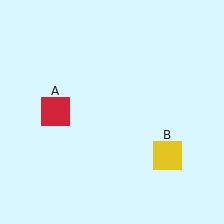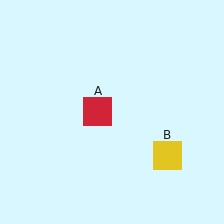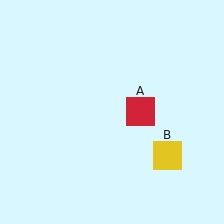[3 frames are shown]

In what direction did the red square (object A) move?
The red square (object A) moved right.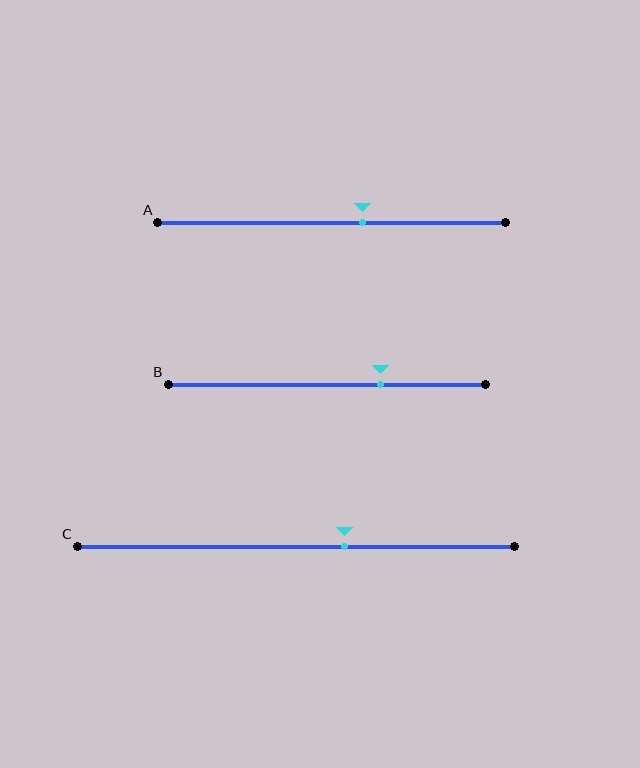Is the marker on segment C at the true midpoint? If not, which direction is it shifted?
No, the marker on segment C is shifted to the right by about 11% of the segment length.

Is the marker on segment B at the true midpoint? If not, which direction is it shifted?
No, the marker on segment B is shifted to the right by about 17% of the segment length.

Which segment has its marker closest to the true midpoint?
Segment A has its marker closest to the true midpoint.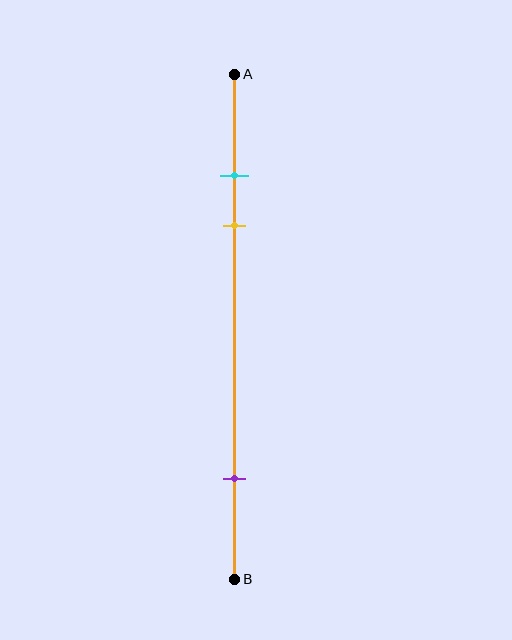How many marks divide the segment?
There are 3 marks dividing the segment.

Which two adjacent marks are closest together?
The cyan and yellow marks are the closest adjacent pair.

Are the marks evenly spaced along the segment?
No, the marks are not evenly spaced.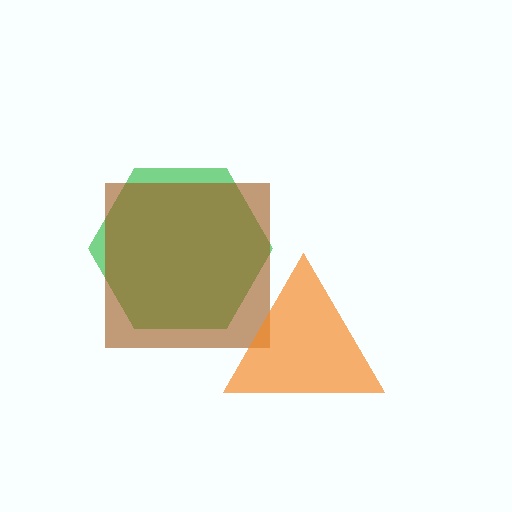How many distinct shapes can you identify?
There are 3 distinct shapes: a green hexagon, a brown square, an orange triangle.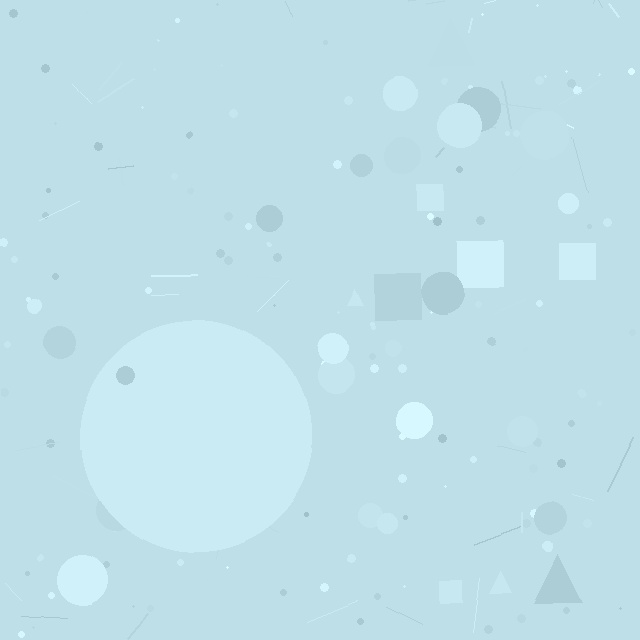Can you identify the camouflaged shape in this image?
The camouflaged shape is a circle.